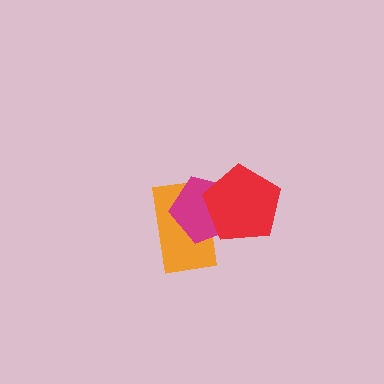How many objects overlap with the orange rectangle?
2 objects overlap with the orange rectangle.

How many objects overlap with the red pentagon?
2 objects overlap with the red pentagon.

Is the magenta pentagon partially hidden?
Yes, it is partially covered by another shape.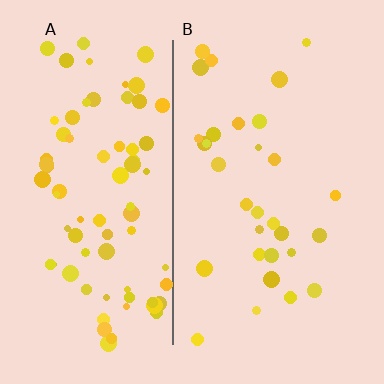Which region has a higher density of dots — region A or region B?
A (the left).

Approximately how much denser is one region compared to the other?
Approximately 2.5× — region A over region B.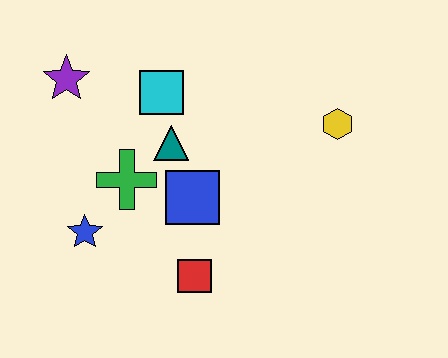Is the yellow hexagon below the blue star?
No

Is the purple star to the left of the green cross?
Yes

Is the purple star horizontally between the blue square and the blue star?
No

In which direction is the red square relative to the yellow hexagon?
The red square is below the yellow hexagon.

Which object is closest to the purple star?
The cyan square is closest to the purple star.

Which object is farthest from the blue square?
The purple star is farthest from the blue square.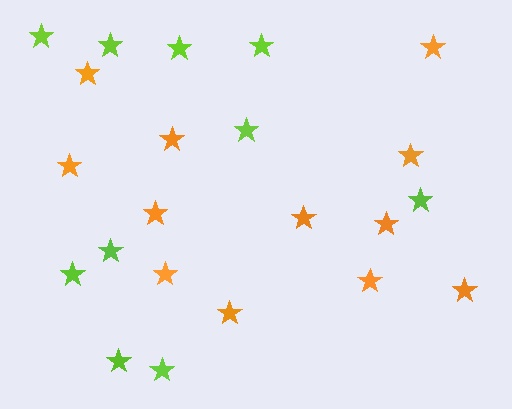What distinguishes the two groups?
There are 2 groups: one group of lime stars (10) and one group of orange stars (12).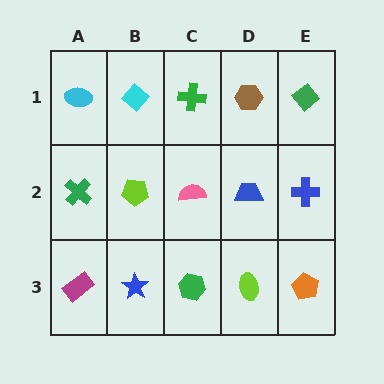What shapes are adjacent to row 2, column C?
A green cross (row 1, column C), a green hexagon (row 3, column C), a lime pentagon (row 2, column B), a blue trapezoid (row 2, column D).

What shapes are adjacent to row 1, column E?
A blue cross (row 2, column E), a brown hexagon (row 1, column D).